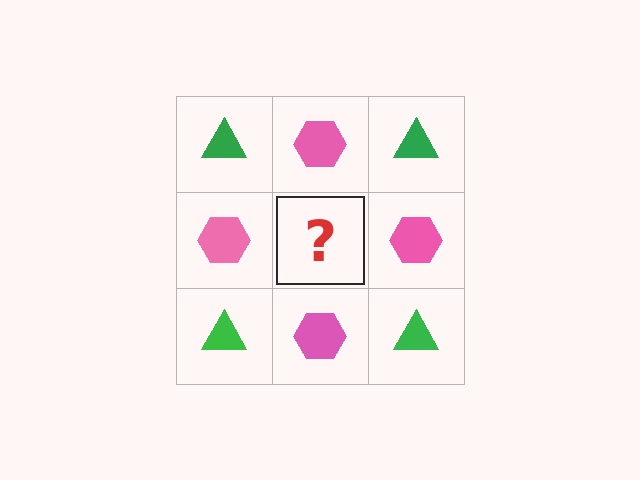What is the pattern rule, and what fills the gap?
The rule is that it alternates green triangle and pink hexagon in a checkerboard pattern. The gap should be filled with a green triangle.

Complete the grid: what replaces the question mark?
The question mark should be replaced with a green triangle.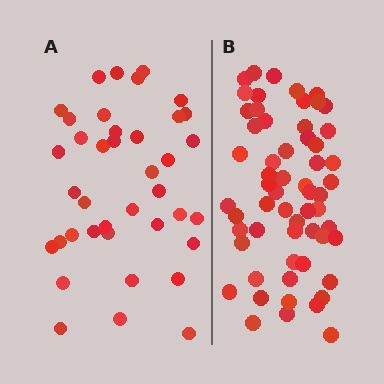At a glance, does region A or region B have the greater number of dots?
Region B (the right region) has more dots.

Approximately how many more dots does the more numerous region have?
Region B has approximately 20 more dots than region A.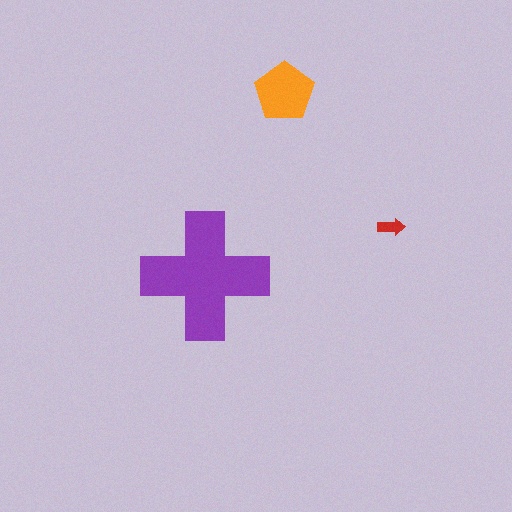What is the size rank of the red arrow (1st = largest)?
3rd.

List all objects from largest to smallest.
The purple cross, the orange pentagon, the red arrow.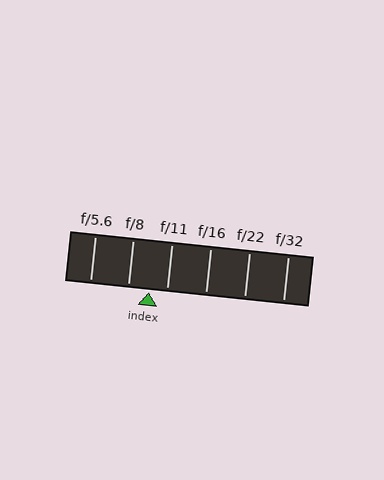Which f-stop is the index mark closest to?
The index mark is closest to f/11.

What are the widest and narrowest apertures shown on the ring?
The widest aperture shown is f/5.6 and the narrowest is f/32.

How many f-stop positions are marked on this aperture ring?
There are 6 f-stop positions marked.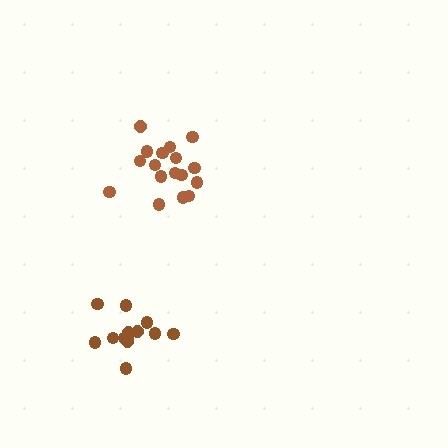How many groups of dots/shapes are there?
There are 2 groups.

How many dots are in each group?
Group 1: 17 dots, Group 2: 13 dots (30 total).